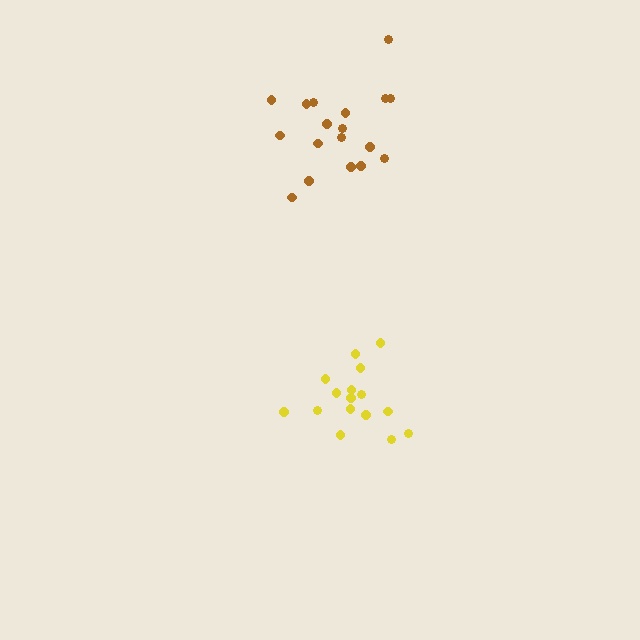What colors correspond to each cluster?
The clusters are colored: brown, yellow.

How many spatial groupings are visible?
There are 2 spatial groupings.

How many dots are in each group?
Group 1: 18 dots, Group 2: 16 dots (34 total).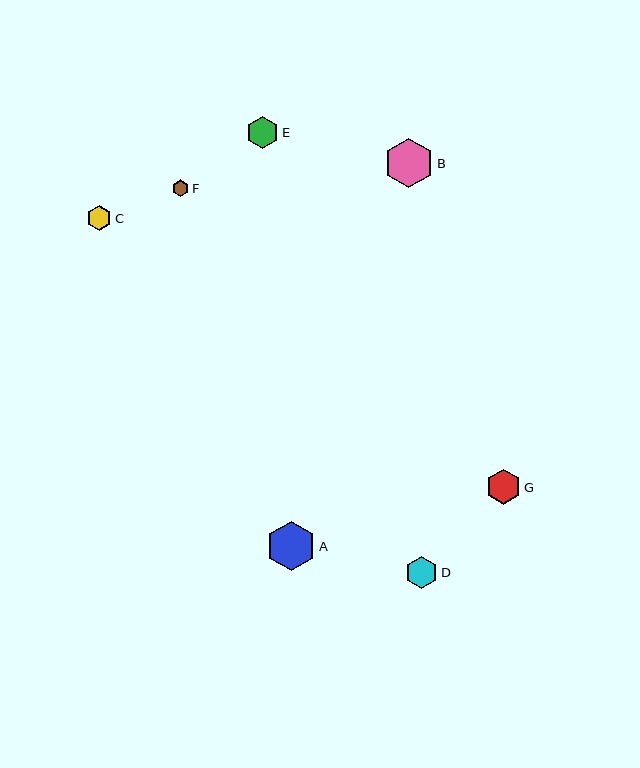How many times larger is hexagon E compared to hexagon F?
Hexagon E is approximately 1.9 times the size of hexagon F.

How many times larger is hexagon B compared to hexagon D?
Hexagon B is approximately 1.6 times the size of hexagon D.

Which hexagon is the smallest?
Hexagon F is the smallest with a size of approximately 17 pixels.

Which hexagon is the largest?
Hexagon B is the largest with a size of approximately 50 pixels.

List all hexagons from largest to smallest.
From largest to smallest: B, A, G, E, D, C, F.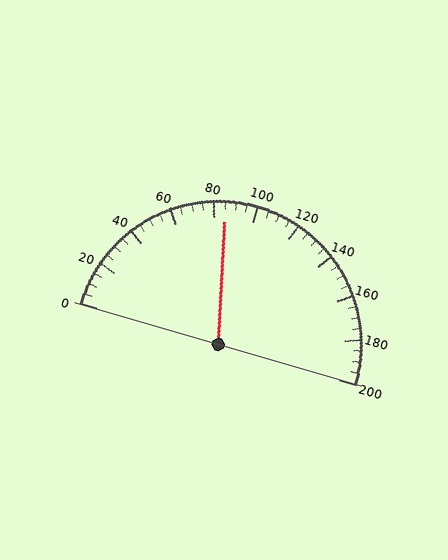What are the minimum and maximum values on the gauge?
The gauge ranges from 0 to 200.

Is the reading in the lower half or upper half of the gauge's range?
The reading is in the lower half of the range (0 to 200).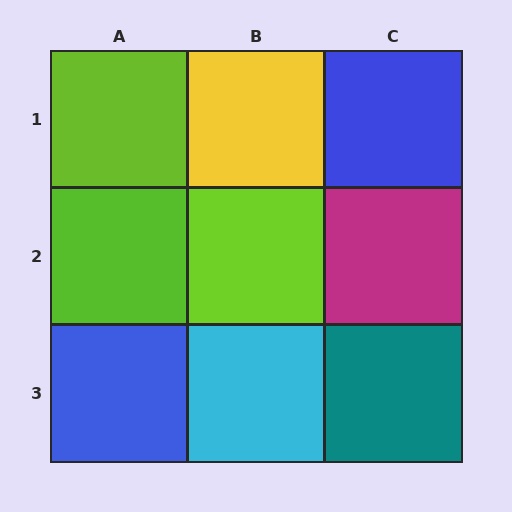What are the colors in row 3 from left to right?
Blue, cyan, teal.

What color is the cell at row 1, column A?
Lime.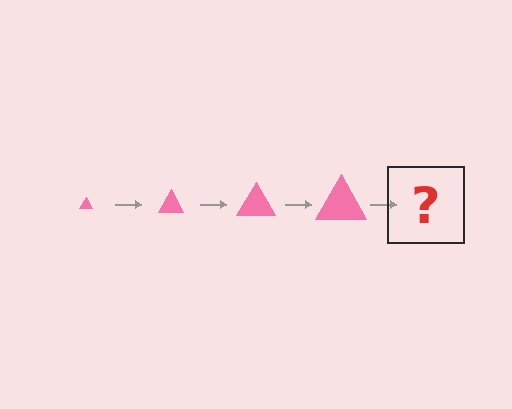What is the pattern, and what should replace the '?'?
The pattern is that the triangle gets progressively larger each step. The '?' should be a pink triangle, larger than the previous one.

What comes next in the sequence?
The next element should be a pink triangle, larger than the previous one.